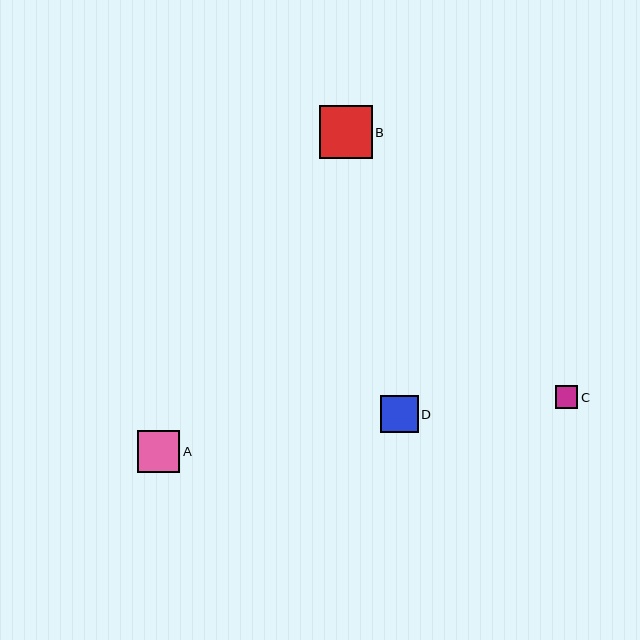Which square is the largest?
Square B is the largest with a size of approximately 53 pixels.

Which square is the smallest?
Square C is the smallest with a size of approximately 23 pixels.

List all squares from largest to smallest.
From largest to smallest: B, A, D, C.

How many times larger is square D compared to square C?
Square D is approximately 1.6 times the size of square C.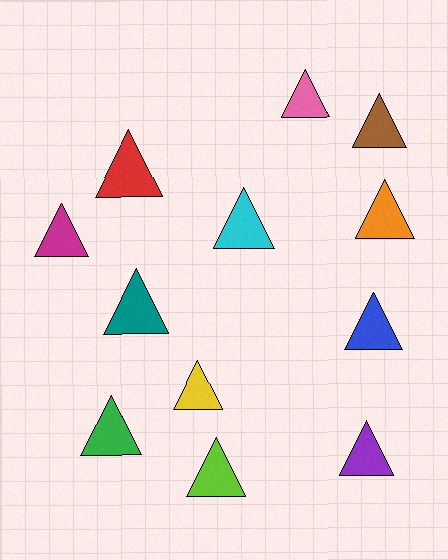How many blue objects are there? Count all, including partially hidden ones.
There is 1 blue object.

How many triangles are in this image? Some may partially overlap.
There are 12 triangles.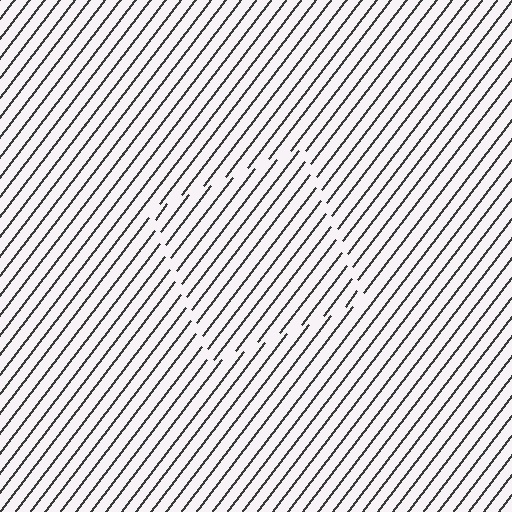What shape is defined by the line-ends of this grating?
An illusory square. The interior of the shape contains the same grating, shifted by half a period — the contour is defined by the phase discontinuity where line-ends from the inner and outer gratings abut.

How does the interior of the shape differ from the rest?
The interior of the shape contains the same grating, shifted by half a period — the contour is defined by the phase discontinuity where line-ends from the inner and outer gratings abut.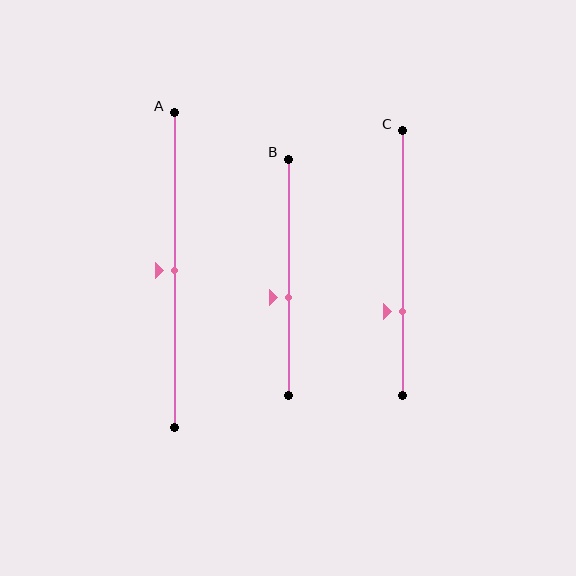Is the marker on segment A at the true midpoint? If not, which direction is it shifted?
Yes, the marker on segment A is at the true midpoint.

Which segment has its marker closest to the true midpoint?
Segment A has its marker closest to the true midpoint.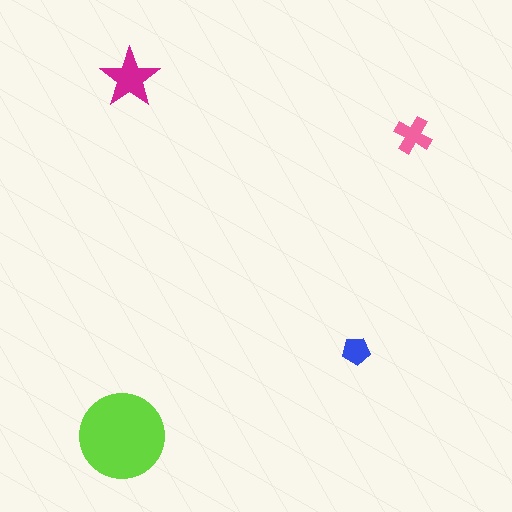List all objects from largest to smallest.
The lime circle, the magenta star, the pink cross, the blue pentagon.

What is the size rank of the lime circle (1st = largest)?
1st.